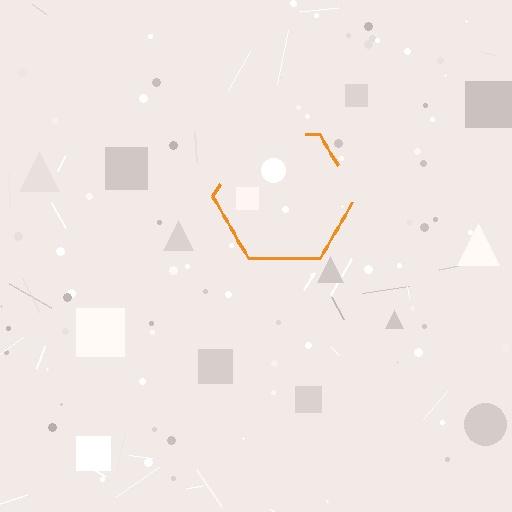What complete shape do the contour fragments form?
The contour fragments form a hexagon.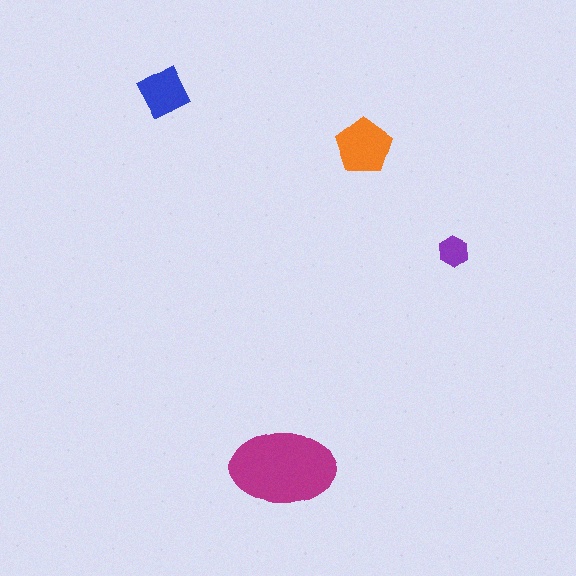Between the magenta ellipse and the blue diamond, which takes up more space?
The magenta ellipse.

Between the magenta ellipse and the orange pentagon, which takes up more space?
The magenta ellipse.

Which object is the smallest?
The purple hexagon.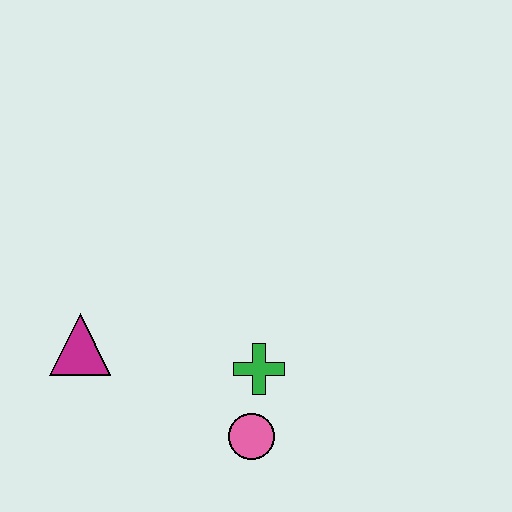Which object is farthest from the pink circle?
The magenta triangle is farthest from the pink circle.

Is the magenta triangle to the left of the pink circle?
Yes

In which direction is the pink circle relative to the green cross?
The pink circle is below the green cross.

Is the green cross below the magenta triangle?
Yes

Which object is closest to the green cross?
The pink circle is closest to the green cross.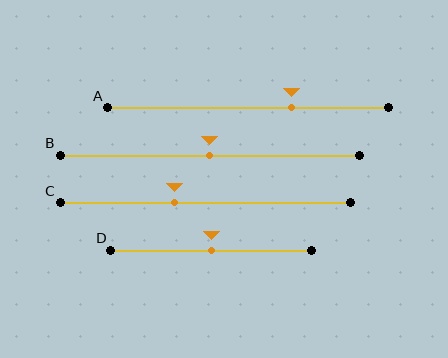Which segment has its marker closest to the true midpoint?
Segment B has its marker closest to the true midpoint.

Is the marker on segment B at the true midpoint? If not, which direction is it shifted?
Yes, the marker on segment B is at the true midpoint.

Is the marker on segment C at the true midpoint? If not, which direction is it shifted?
No, the marker on segment C is shifted to the left by about 11% of the segment length.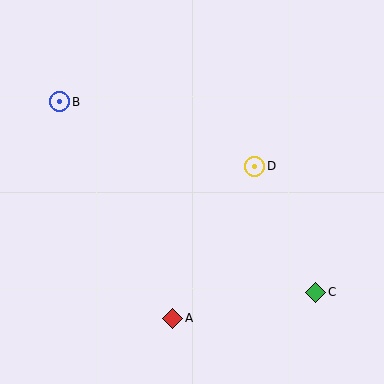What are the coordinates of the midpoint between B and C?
The midpoint between B and C is at (188, 197).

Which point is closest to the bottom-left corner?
Point A is closest to the bottom-left corner.